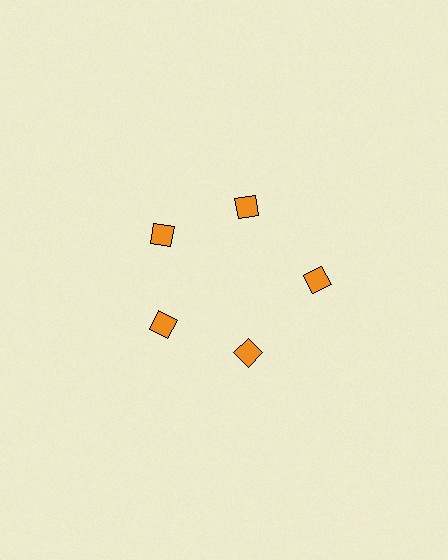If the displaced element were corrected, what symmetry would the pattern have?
It would have 5-fold rotational symmetry — the pattern would map onto itself every 72 degrees.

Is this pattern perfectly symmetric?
No. The 5 orange diamonds are arranged in a ring, but one element near the 3 o'clock position is pushed outward from the center, breaking the 5-fold rotational symmetry.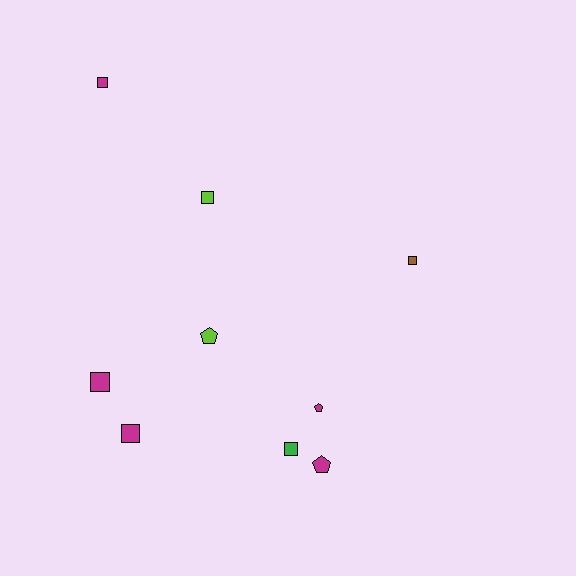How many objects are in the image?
There are 9 objects.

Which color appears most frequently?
Magenta, with 5 objects.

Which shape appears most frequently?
Square, with 6 objects.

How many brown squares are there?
There is 1 brown square.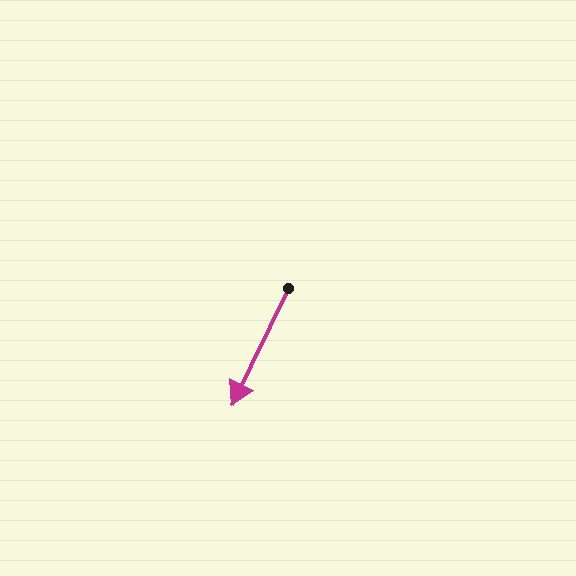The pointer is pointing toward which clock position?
Roughly 7 o'clock.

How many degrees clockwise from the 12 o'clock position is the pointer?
Approximately 206 degrees.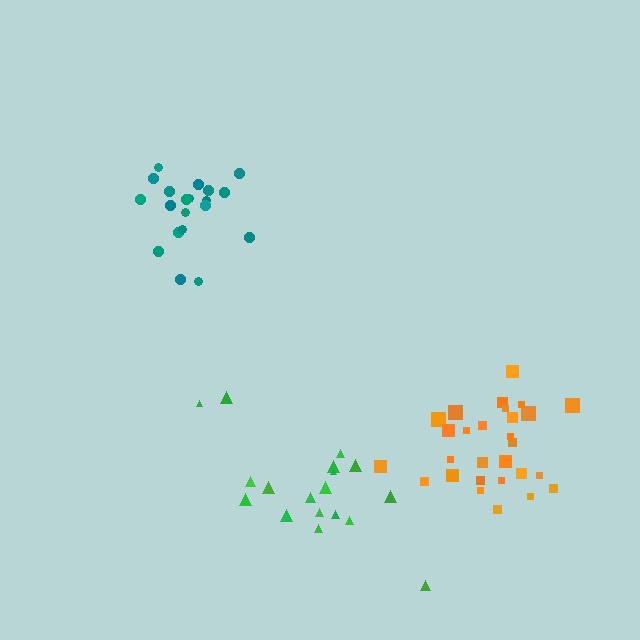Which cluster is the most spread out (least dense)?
Green.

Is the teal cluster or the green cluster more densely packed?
Teal.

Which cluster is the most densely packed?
Teal.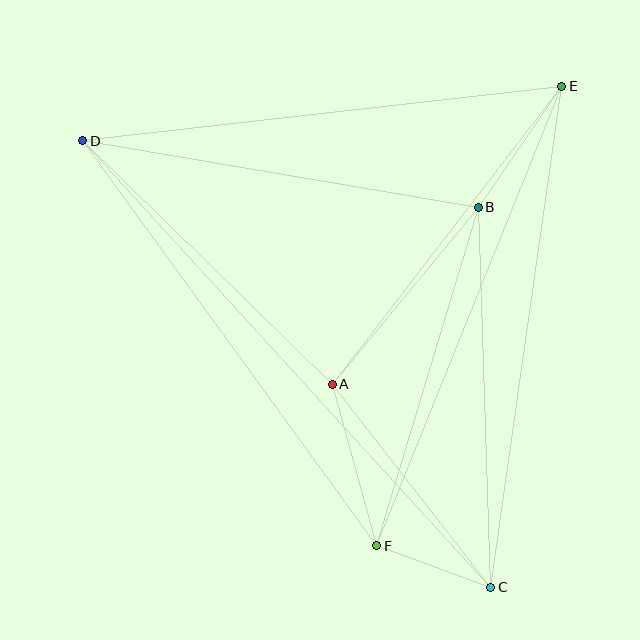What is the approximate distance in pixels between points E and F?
The distance between E and F is approximately 496 pixels.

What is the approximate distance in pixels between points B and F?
The distance between B and F is approximately 353 pixels.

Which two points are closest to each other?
Points C and F are closest to each other.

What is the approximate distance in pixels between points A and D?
The distance between A and D is approximately 349 pixels.